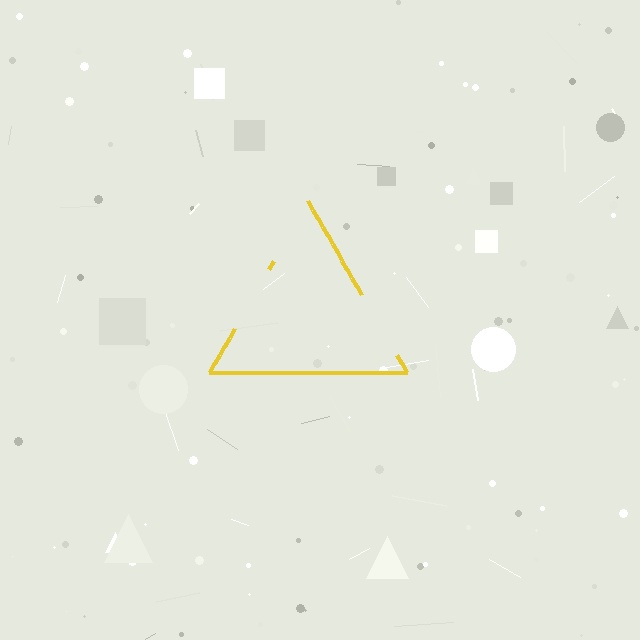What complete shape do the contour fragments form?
The contour fragments form a triangle.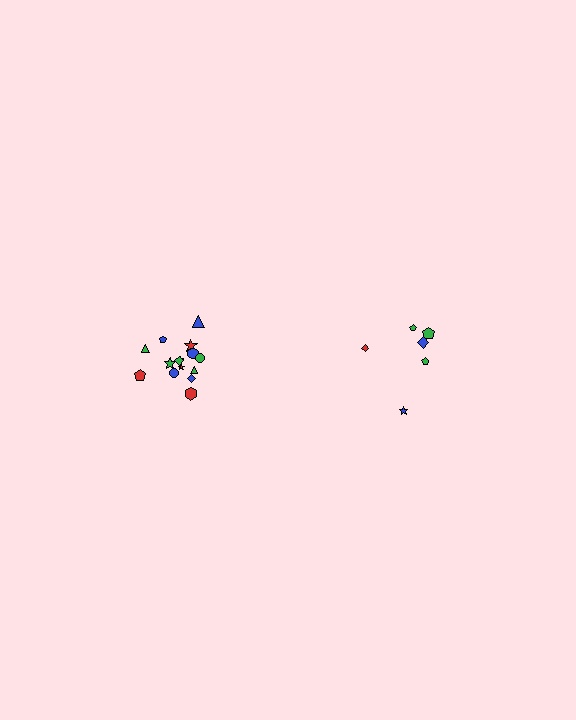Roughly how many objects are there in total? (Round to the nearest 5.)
Roughly 20 objects in total.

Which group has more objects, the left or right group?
The left group.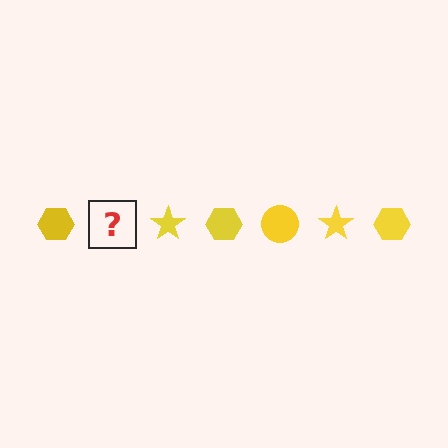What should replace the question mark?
The question mark should be replaced with a yellow circle.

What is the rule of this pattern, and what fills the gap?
The rule is that the pattern cycles through hexagon, circle, star shapes in yellow. The gap should be filled with a yellow circle.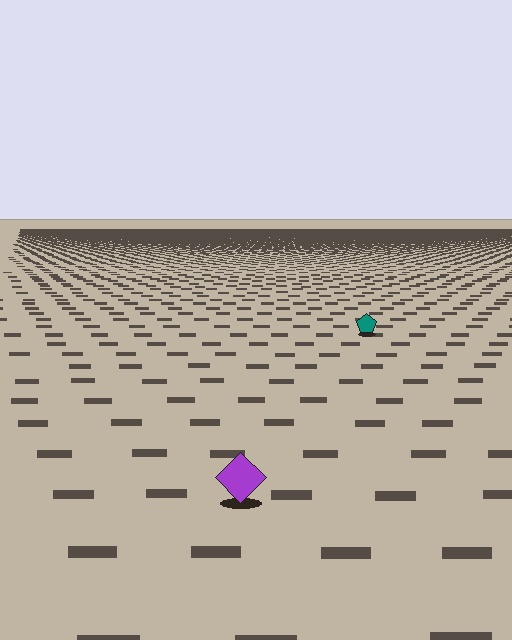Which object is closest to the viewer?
The purple diamond is closest. The texture marks near it are larger and more spread out.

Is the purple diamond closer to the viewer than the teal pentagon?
Yes. The purple diamond is closer — you can tell from the texture gradient: the ground texture is coarser near it.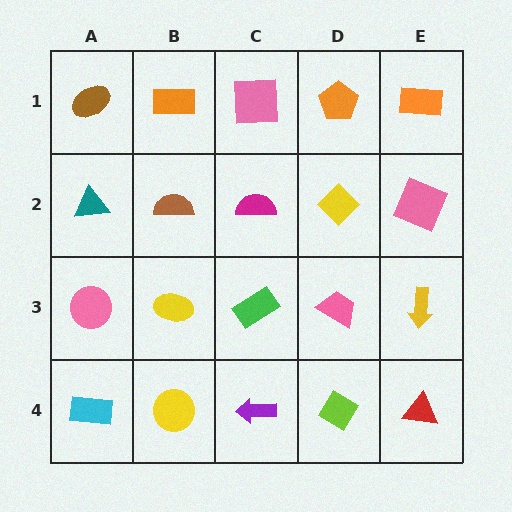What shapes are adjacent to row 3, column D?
A yellow diamond (row 2, column D), a lime diamond (row 4, column D), a green rectangle (row 3, column C), a yellow arrow (row 3, column E).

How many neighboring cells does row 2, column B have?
4.